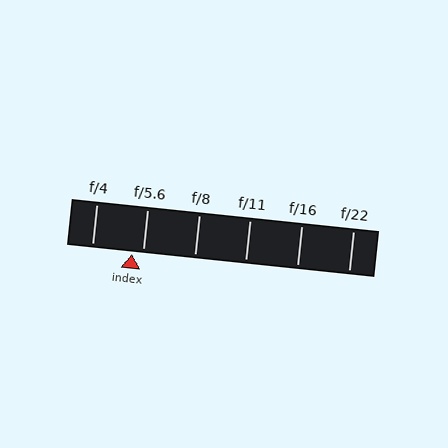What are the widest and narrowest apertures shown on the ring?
The widest aperture shown is f/4 and the narrowest is f/22.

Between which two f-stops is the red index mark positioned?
The index mark is between f/4 and f/5.6.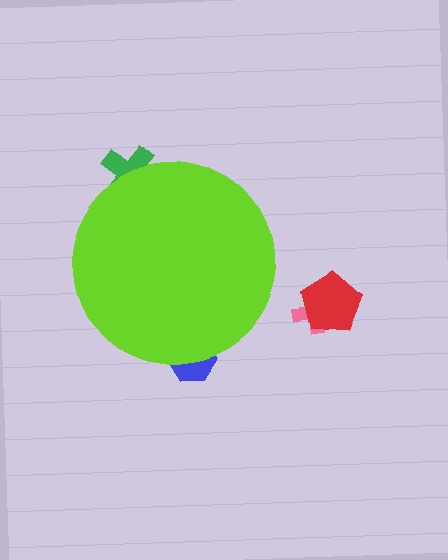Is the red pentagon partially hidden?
No, the red pentagon is fully visible.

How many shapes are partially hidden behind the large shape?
2 shapes are partially hidden.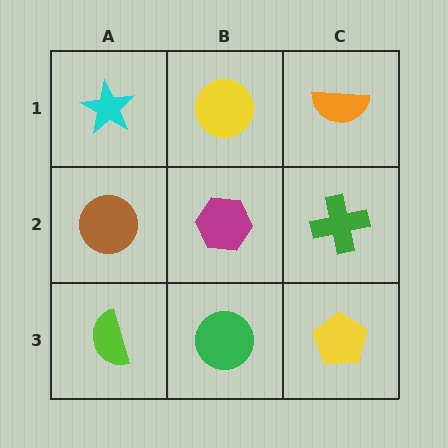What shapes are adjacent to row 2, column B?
A yellow circle (row 1, column B), a green circle (row 3, column B), a brown circle (row 2, column A), a green cross (row 2, column C).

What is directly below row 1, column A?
A brown circle.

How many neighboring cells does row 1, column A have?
2.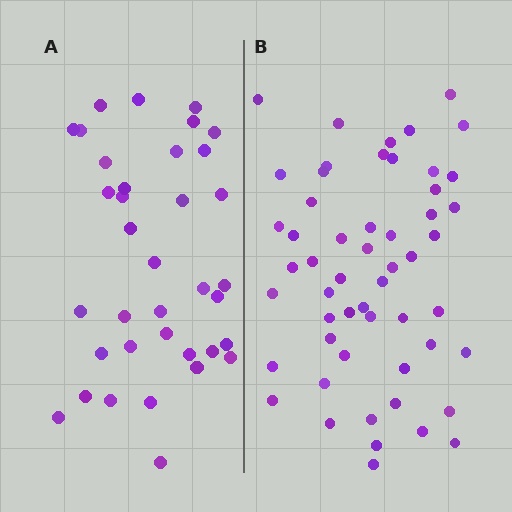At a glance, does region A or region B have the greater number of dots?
Region B (the right region) has more dots.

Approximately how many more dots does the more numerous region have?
Region B has approximately 20 more dots than region A.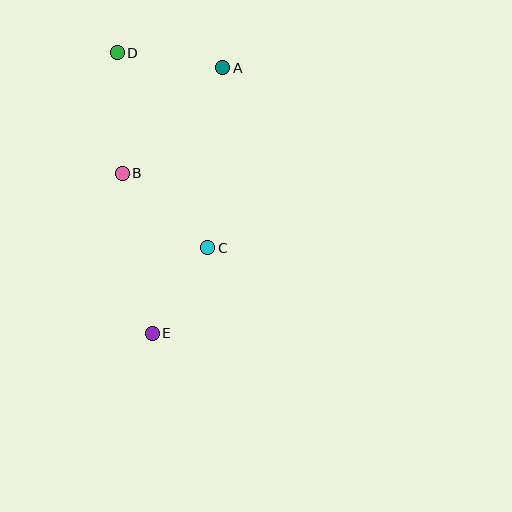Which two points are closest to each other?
Points C and E are closest to each other.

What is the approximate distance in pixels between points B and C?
The distance between B and C is approximately 113 pixels.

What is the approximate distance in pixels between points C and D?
The distance between C and D is approximately 215 pixels.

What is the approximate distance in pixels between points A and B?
The distance between A and B is approximately 146 pixels.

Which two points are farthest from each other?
Points D and E are farthest from each other.